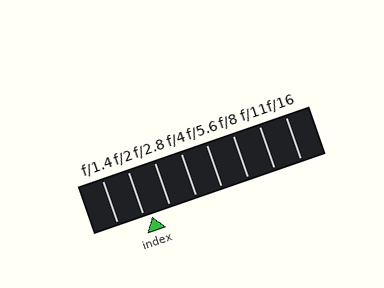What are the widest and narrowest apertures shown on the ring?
The widest aperture shown is f/1.4 and the narrowest is f/16.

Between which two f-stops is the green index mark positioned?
The index mark is between f/2 and f/2.8.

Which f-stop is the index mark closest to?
The index mark is closest to f/2.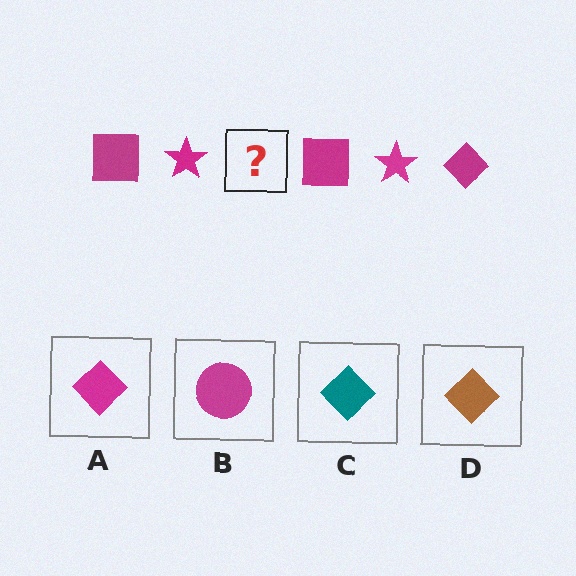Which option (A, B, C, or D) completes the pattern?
A.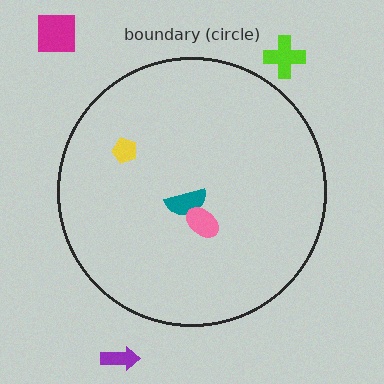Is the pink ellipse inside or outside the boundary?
Inside.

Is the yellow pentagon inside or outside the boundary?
Inside.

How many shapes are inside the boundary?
3 inside, 3 outside.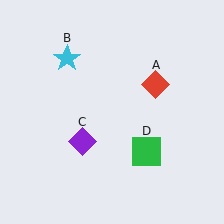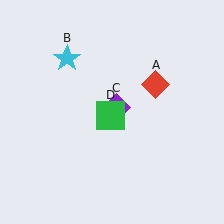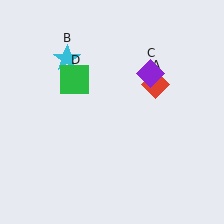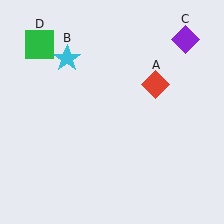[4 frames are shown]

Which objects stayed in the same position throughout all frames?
Red diamond (object A) and cyan star (object B) remained stationary.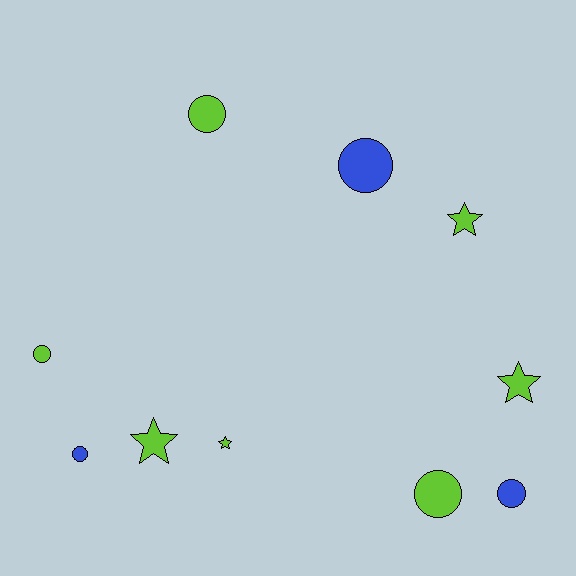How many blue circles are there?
There are 3 blue circles.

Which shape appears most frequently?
Circle, with 6 objects.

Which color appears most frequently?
Lime, with 7 objects.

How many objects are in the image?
There are 10 objects.